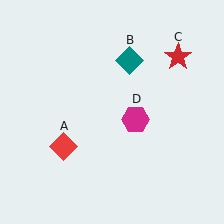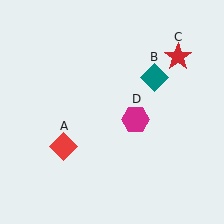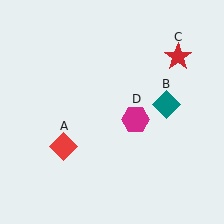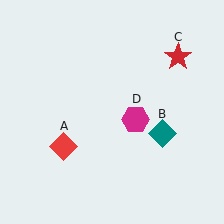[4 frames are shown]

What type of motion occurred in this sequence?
The teal diamond (object B) rotated clockwise around the center of the scene.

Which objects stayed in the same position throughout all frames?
Red diamond (object A) and red star (object C) and magenta hexagon (object D) remained stationary.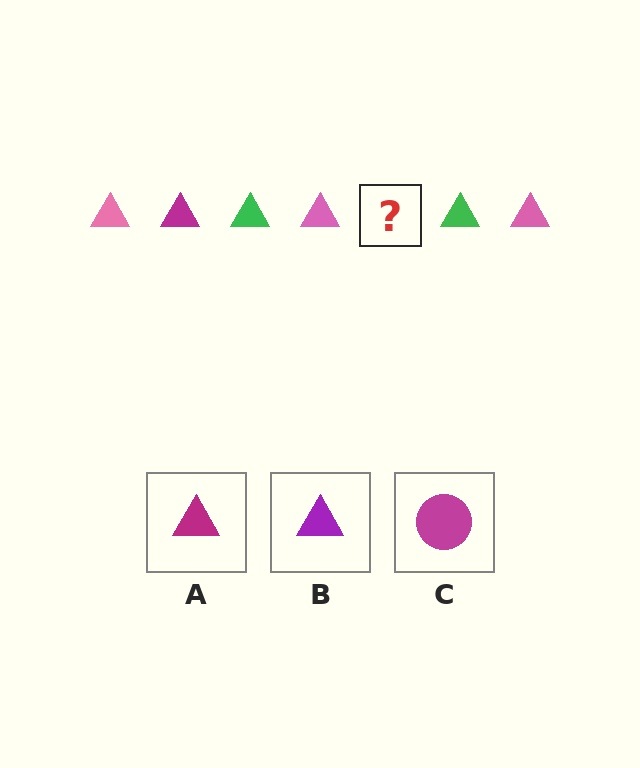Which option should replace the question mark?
Option A.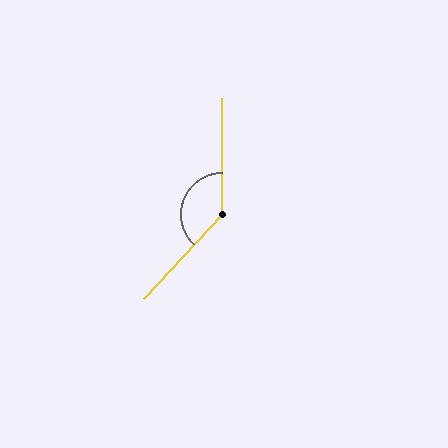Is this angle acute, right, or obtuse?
It is obtuse.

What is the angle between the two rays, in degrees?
Approximately 137 degrees.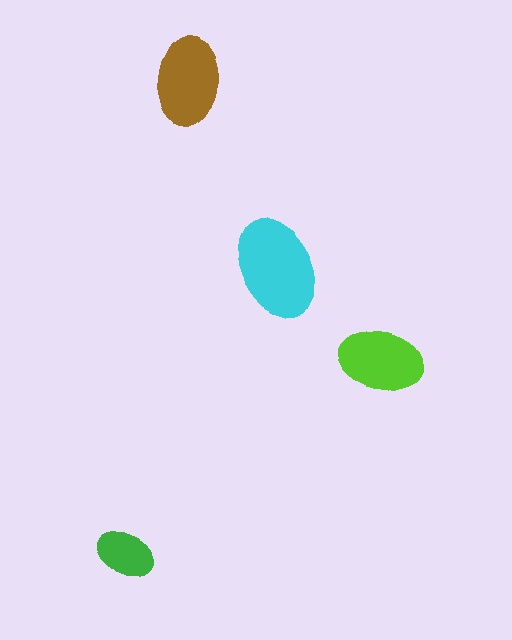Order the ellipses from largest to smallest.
the cyan one, the brown one, the lime one, the green one.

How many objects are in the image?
There are 4 objects in the image.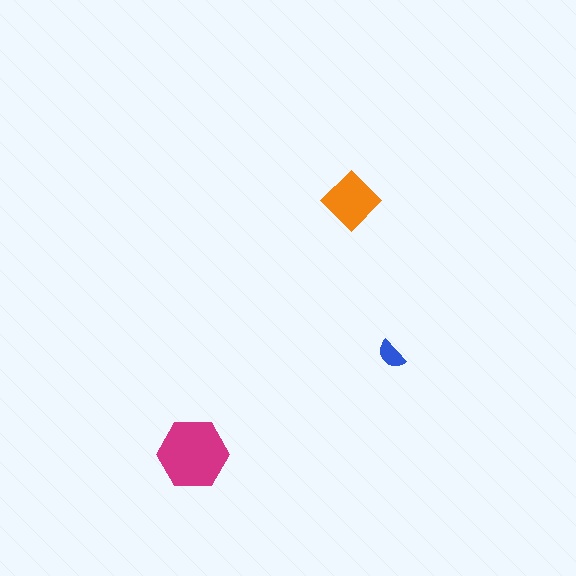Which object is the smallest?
The blue semicircle.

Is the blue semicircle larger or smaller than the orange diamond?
Smaller.